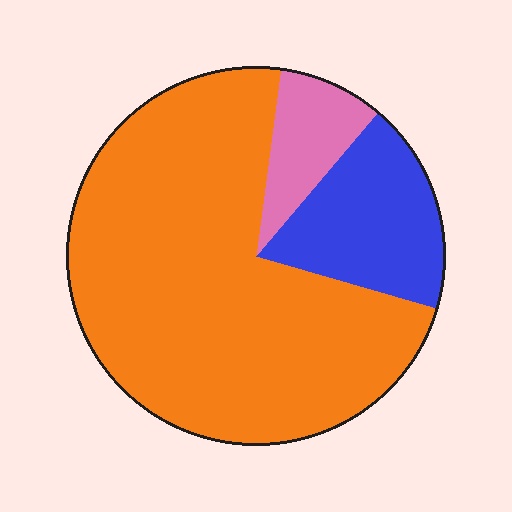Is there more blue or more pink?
Blue.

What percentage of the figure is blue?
Blue takes up between a sixth and a third of the figure.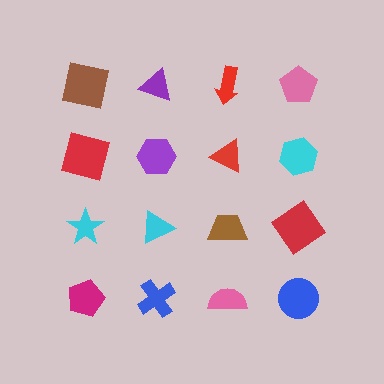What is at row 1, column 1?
A brown square.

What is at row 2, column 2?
A purple hexagon.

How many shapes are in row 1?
4 shapes.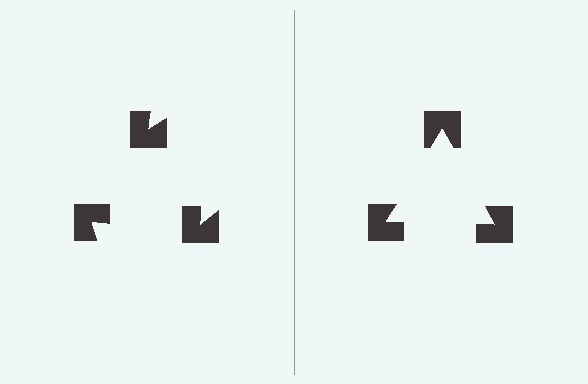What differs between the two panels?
The notched squares are positioned identically on both sides; only the wedge orientations differ. On the right they align to a triangle; on the left they are misaligned.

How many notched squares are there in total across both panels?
6 — 3 on each side.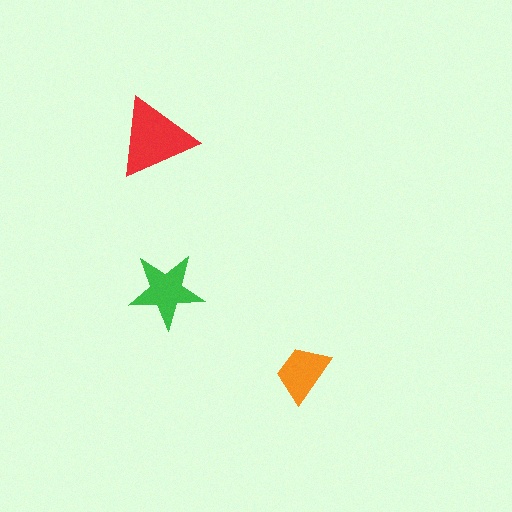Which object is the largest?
The red triangle.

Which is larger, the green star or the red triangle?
The red triangle.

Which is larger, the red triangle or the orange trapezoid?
The red triangle.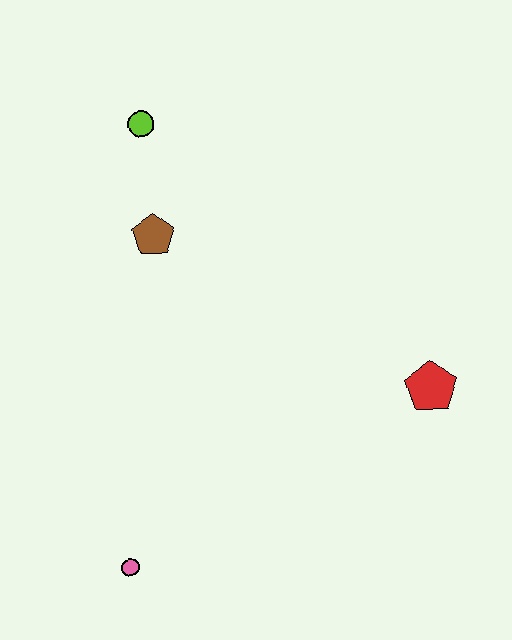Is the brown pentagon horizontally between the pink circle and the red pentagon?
Yes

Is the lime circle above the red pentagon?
Yes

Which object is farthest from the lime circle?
The pink circle is farthest from the lime circle.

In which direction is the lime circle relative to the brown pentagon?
The lime circle is above the brown pentagon.